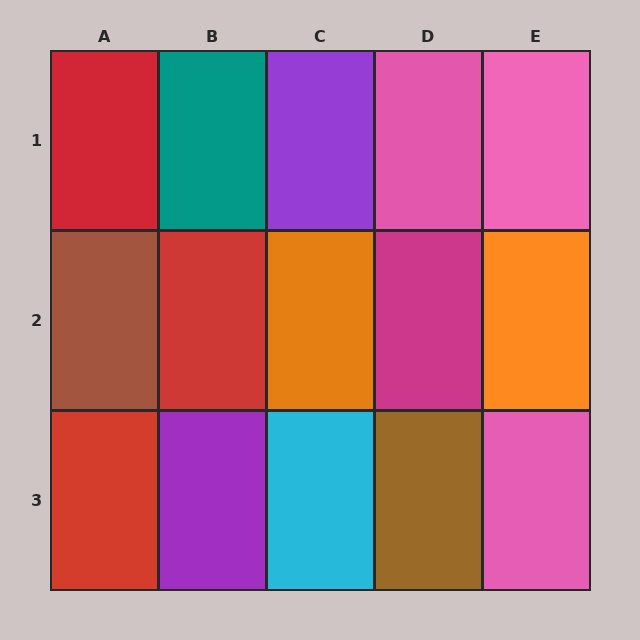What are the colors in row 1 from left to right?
Red, teal, purple, pink, pink.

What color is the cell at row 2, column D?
Magenta.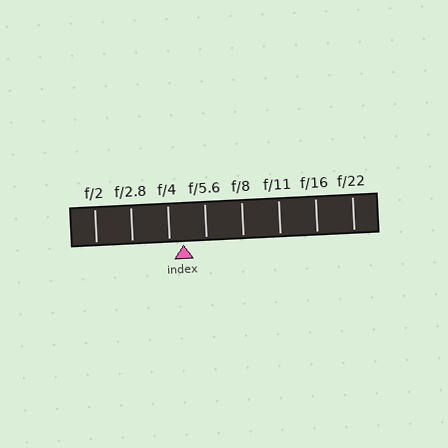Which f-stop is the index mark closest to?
The index mark is closest to f/4.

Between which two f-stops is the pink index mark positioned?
The index mark is between f/4 and f/5.6.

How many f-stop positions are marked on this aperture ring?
There are 8 f-stop positions marked.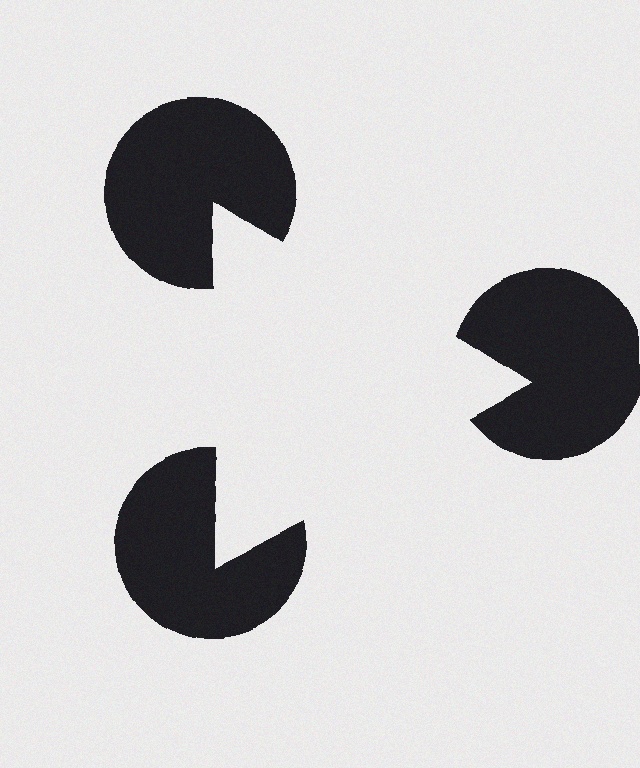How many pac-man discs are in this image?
There are 3 — one at each vertex of the illusory triangle.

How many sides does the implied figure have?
3 sides.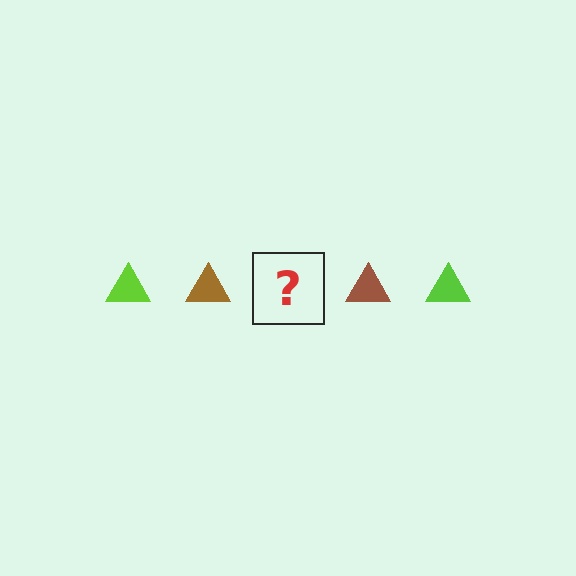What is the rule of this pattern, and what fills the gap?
The rule is that the pattern cycles through lime, brown triangles. The gap should be filled with a lime triangle.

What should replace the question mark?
The question mark should be replaced with a lime triangle.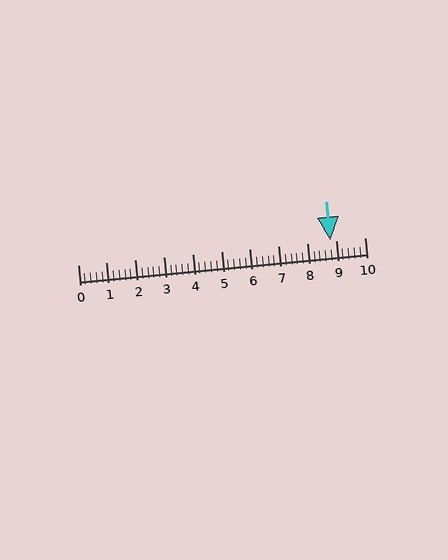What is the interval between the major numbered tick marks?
The major tick marks are spaced 1 units apart.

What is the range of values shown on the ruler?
The ruler shows values from 0 to 10.